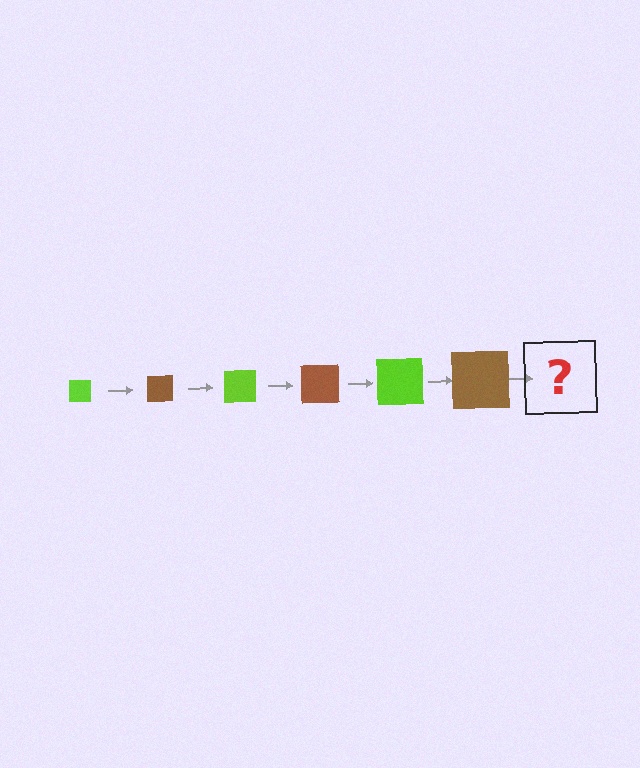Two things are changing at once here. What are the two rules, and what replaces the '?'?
The two rules are that the square grows larger each step and the color cycles through lime and brown. The '?' should be a lime square, larger than the previous one.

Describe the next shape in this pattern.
It should be a lime square, larger than the previous one.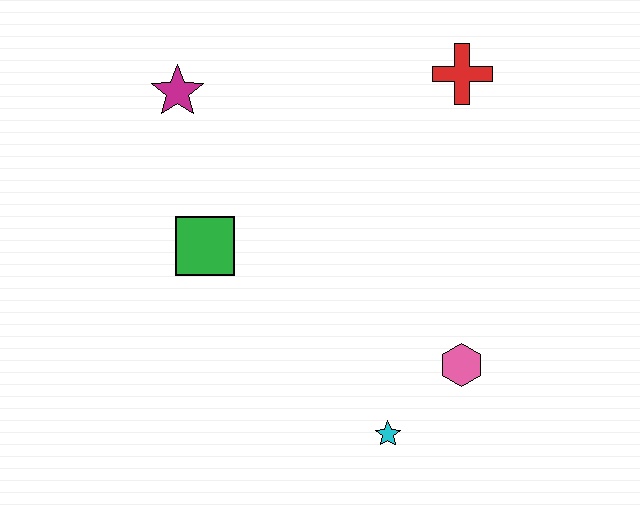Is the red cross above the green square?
Yes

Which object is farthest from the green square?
The red cross is farthest from the green square.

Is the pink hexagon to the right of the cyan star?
Yes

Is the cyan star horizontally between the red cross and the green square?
Yes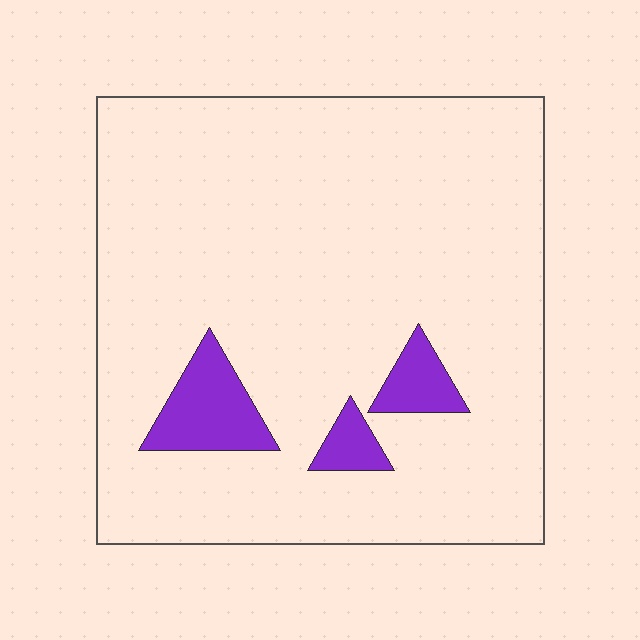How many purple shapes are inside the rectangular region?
3.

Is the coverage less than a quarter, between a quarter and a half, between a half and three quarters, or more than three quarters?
Less than a quarter.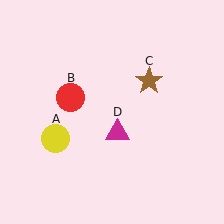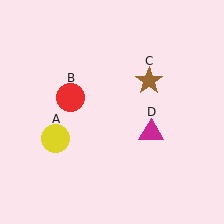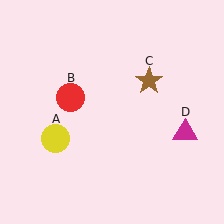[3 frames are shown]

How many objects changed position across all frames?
1 object changed position: magenta triangle (object D).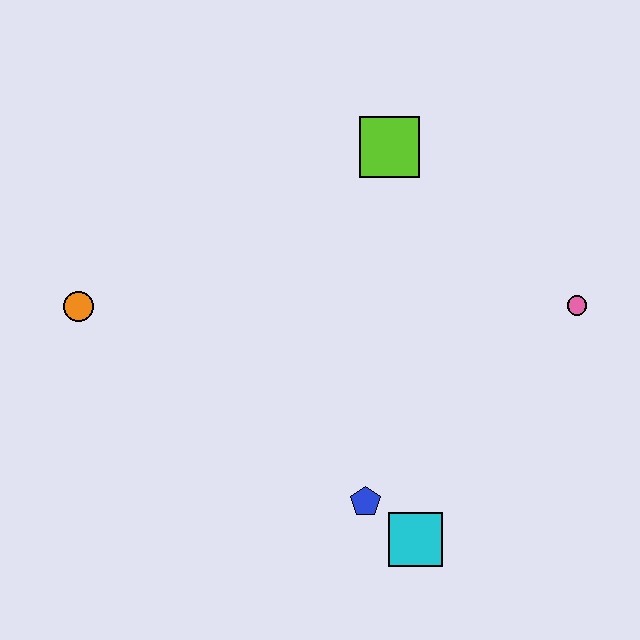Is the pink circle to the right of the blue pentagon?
Yes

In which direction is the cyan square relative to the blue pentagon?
The cyan square is to the right of the blue pentagon.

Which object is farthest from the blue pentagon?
The lime square is farthest from the blue pentagon.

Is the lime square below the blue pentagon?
No